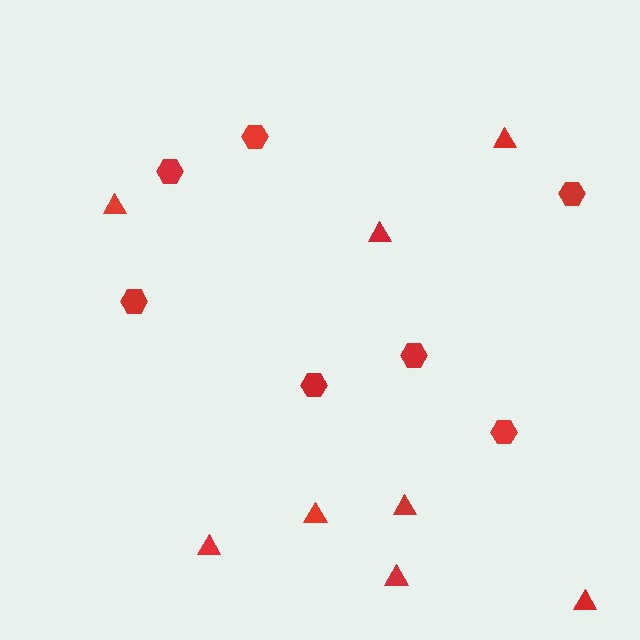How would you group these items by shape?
There are 2 groups: one group of triangles (8) and one group of hexagons (7).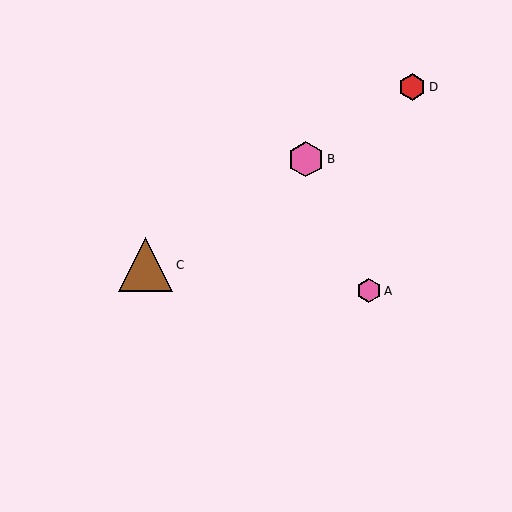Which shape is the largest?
The brown triangle (labeled C) is the largest.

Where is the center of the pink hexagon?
The center of the pink hexagon is at (369, 291).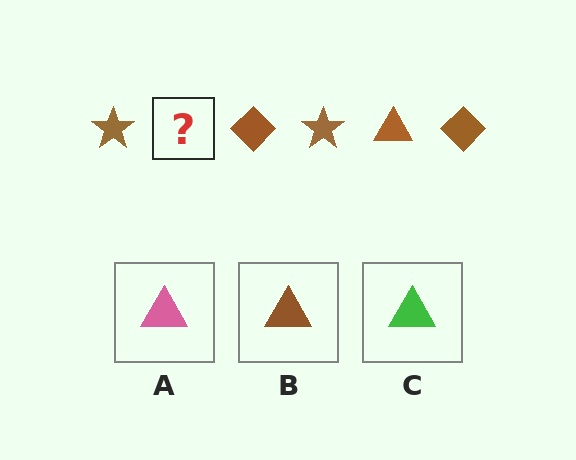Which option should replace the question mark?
Option B.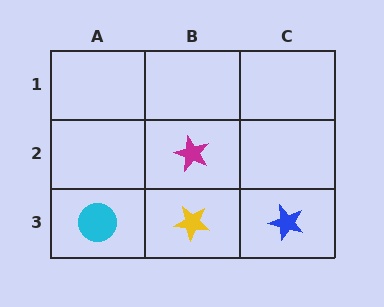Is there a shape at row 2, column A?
No, that cell is empty.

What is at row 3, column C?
A blue star.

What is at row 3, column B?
A yellow star.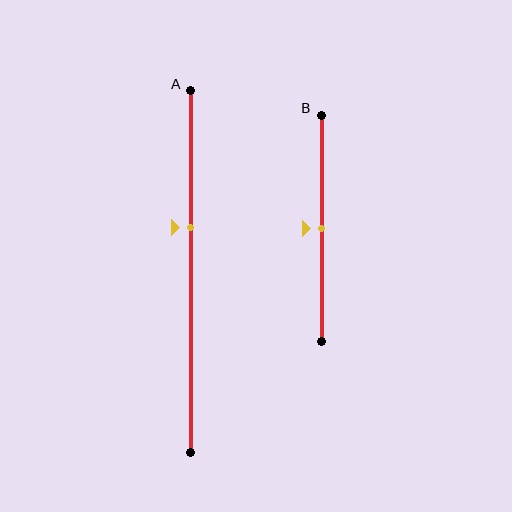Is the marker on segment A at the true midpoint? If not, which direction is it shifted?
No, the marker on segment A is shifted upward by about 12% of the segment length.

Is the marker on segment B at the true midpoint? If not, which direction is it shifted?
Yes, the marker on segment B is at the true midpoint.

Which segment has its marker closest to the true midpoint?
Segment B has its marker closest to the true midpoint.